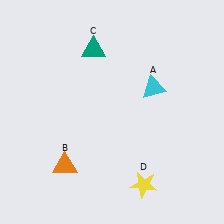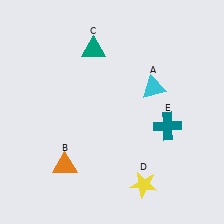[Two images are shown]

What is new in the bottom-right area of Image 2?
A teal cross (E) was added in the bottom-right area of Image 2.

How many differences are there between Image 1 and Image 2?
There is 1 difference between the two images.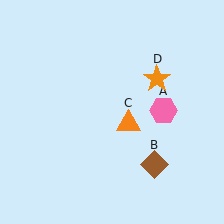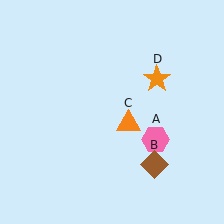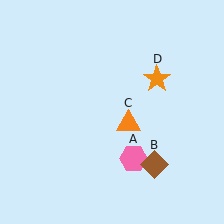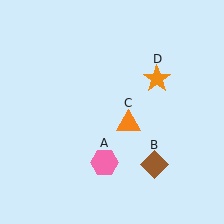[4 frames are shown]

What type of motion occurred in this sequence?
The pink hexagon (object A) rotated clockwise around the center of the scene.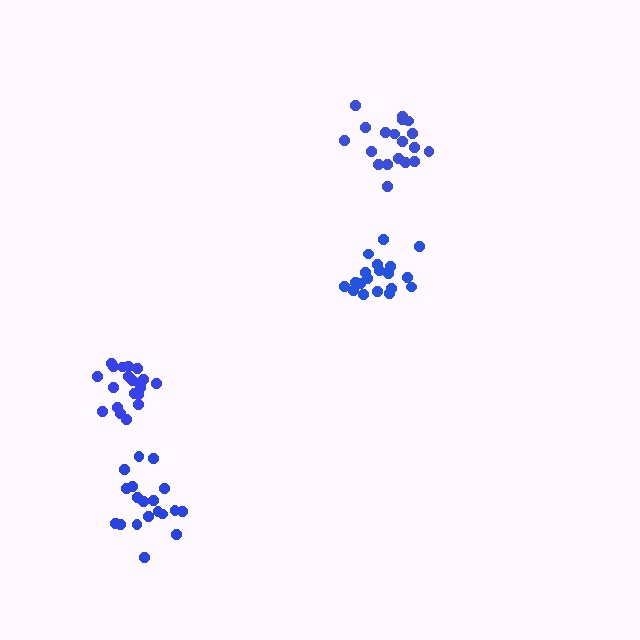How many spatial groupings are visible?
There are 4 spatial groupings.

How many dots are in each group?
Group 1: 19 dots, Group 2: 19 dots, Group 3: 19 dots, Group 4: 19 dots (76 total).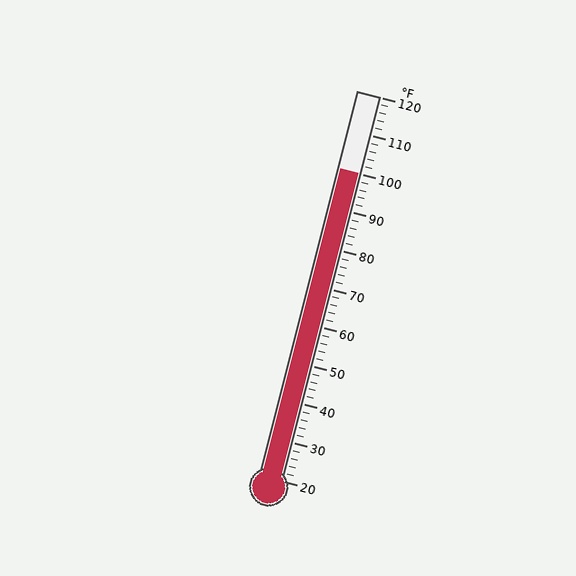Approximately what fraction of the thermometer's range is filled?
The thermometer is filled to approximately 80% of its range.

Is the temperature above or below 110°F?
The temperature is below 110°F.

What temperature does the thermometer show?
The thermometer shows approximately 100°F.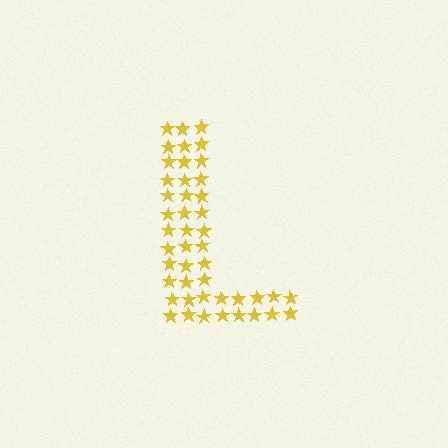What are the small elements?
The small elements are stars.